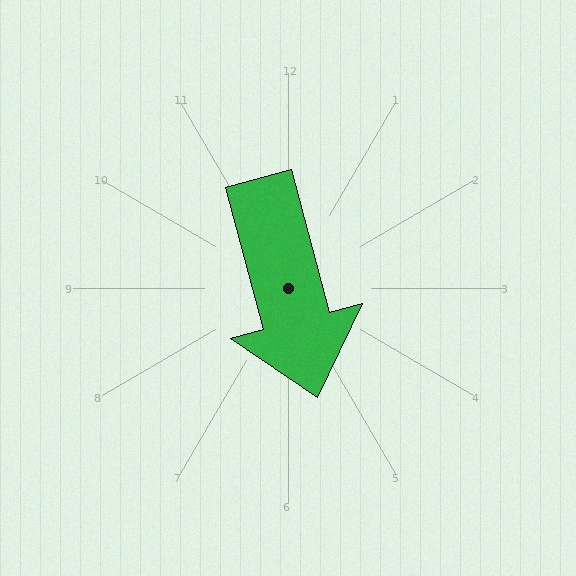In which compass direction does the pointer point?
South.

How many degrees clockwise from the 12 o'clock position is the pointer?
Approximately 165 degrees.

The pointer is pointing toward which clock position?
Roughly 5 o'clock.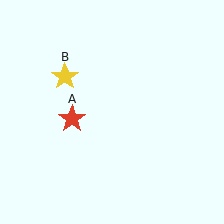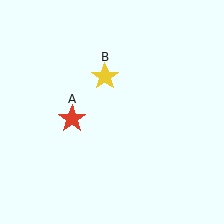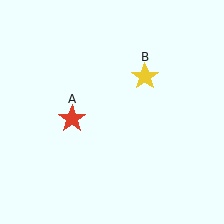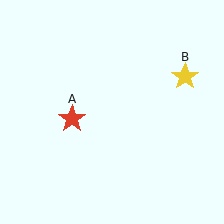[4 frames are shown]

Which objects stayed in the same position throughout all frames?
Red star (object A) remained stationary.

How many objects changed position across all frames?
1 object changed position: yellow star (object B).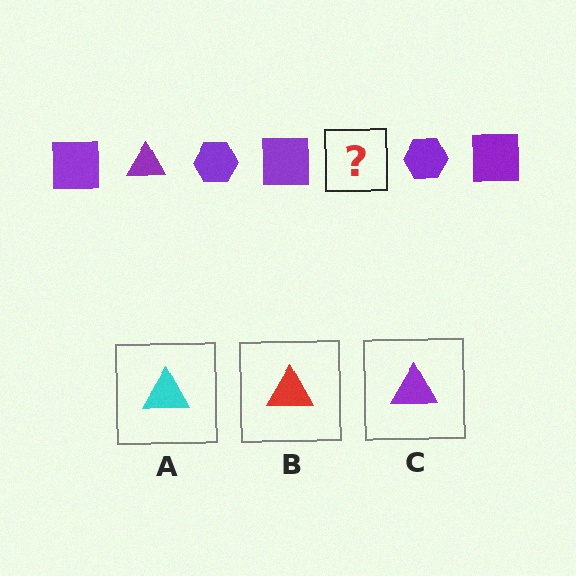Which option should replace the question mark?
Option C.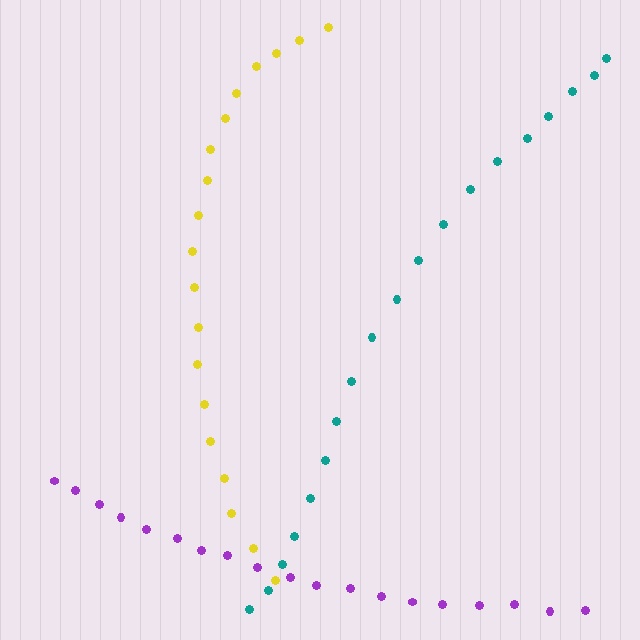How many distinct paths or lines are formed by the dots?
There are 3 distinct paths.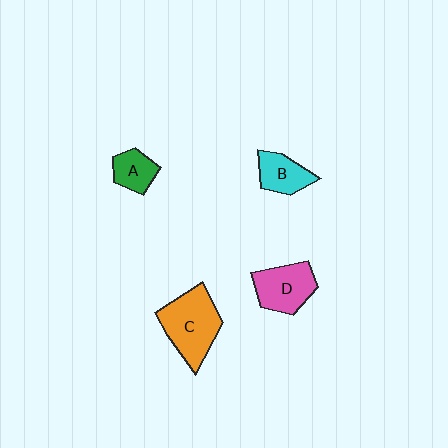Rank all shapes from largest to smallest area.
From largest to smallest: C (orange), D (pink), B (cyan), A (green).